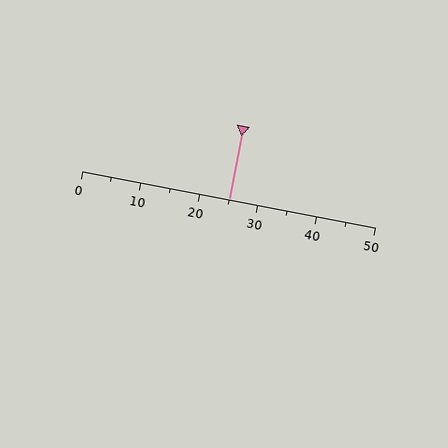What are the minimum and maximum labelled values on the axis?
The axis runs from 0 to 50.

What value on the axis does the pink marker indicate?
The marker indicates approximately 25.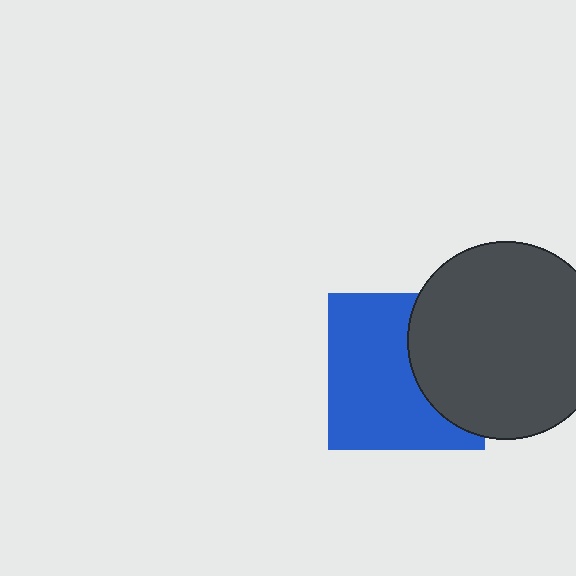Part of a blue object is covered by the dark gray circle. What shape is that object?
It is a square.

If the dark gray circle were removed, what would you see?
You would see the complete blue square.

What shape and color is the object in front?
The object in front is a dark gray circle.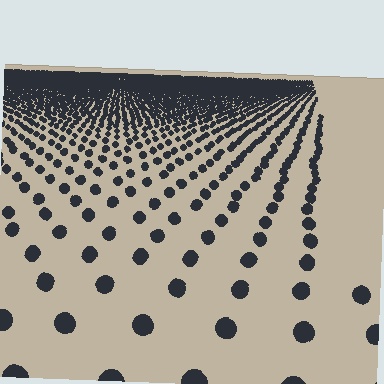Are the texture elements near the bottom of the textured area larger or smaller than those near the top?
Larger. Near the bottom, elements are closer to the viewer and appear at a bigger on-screen size.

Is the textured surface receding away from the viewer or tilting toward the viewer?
The surface is receding away from the viewer. Texture elements get smaller and denser toward the top.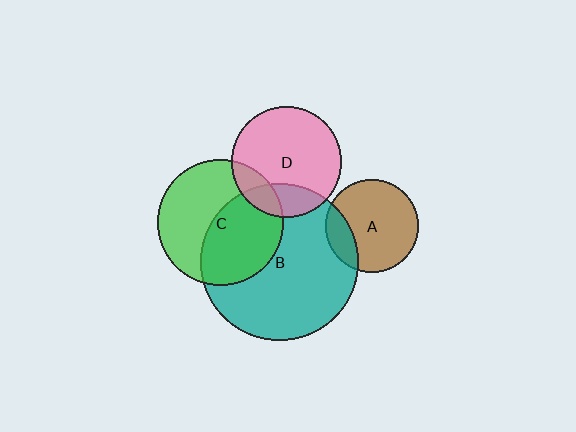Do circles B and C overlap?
Yes.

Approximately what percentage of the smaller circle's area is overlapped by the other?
Approximately 50%.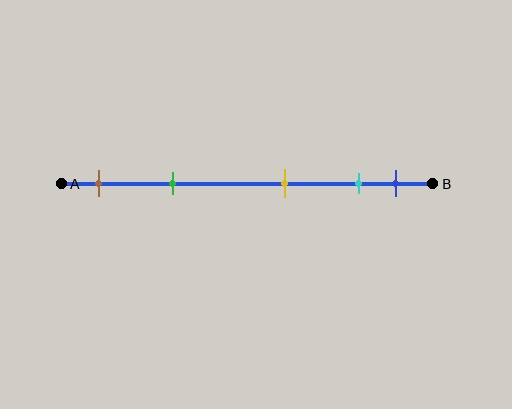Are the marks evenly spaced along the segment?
No, the marks are not evenly spaced.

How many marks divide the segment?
There are 5 marks dividing the segment.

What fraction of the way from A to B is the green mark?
The green mark is approximately 30% (0.3) of the way from A to B.